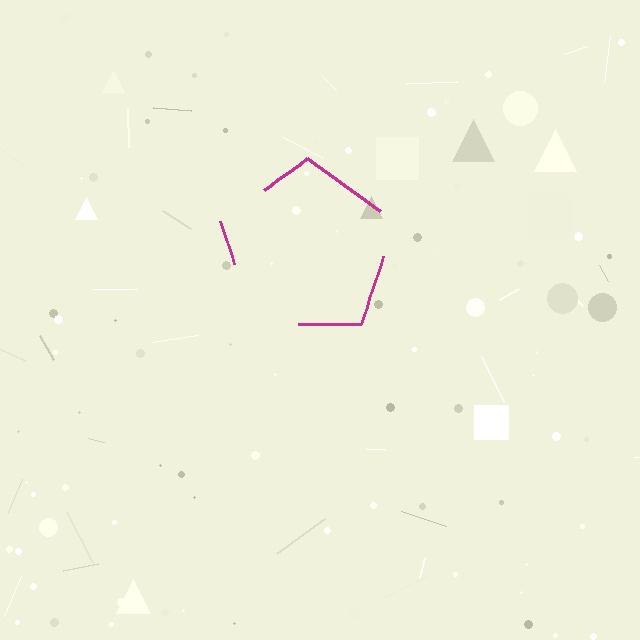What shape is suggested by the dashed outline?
The dashed outline suggests a pentagon.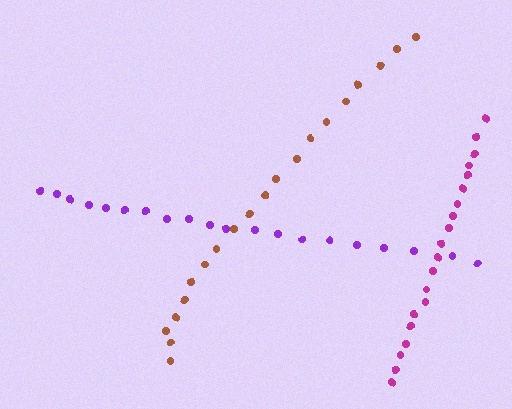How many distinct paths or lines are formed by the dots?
There are 3 distinct paths.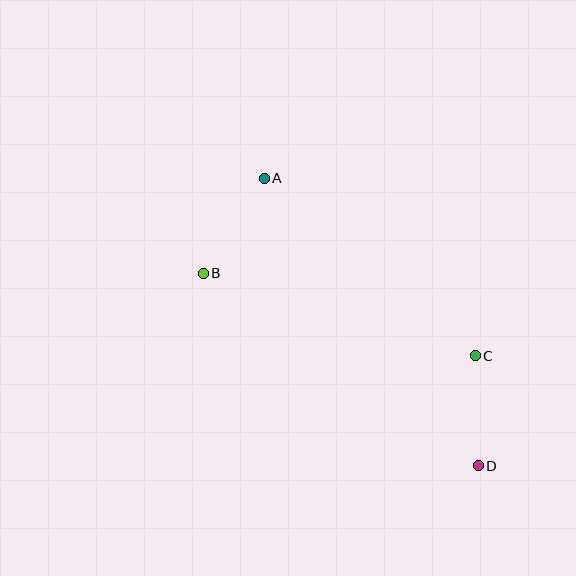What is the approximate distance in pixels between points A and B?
The distance between A and B is approximately 113 pixels.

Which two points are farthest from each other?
Points A and D are farthest from each other.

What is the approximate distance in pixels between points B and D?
The distance between B and D is approximately 335 pixels.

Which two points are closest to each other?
Points C and D are closest to each other.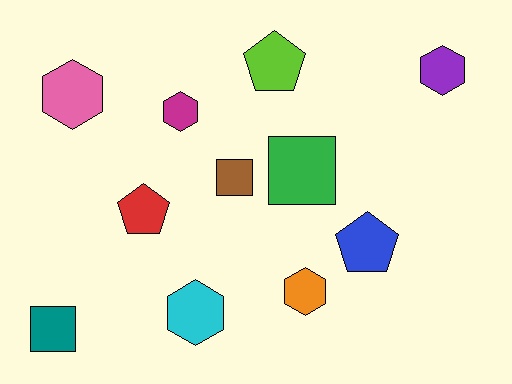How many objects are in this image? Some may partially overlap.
There are 11 objects.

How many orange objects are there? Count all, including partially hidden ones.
There is 1 orange object.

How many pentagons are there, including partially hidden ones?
There are 3 pentagons.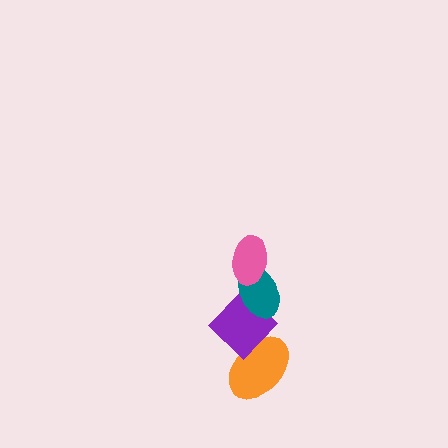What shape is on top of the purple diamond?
The teal ellipse is on top of the purple diamond.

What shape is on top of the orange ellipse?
The purple diamond is on top of the orange ellipse.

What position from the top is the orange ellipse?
The orange ellipse is 4th from the top.